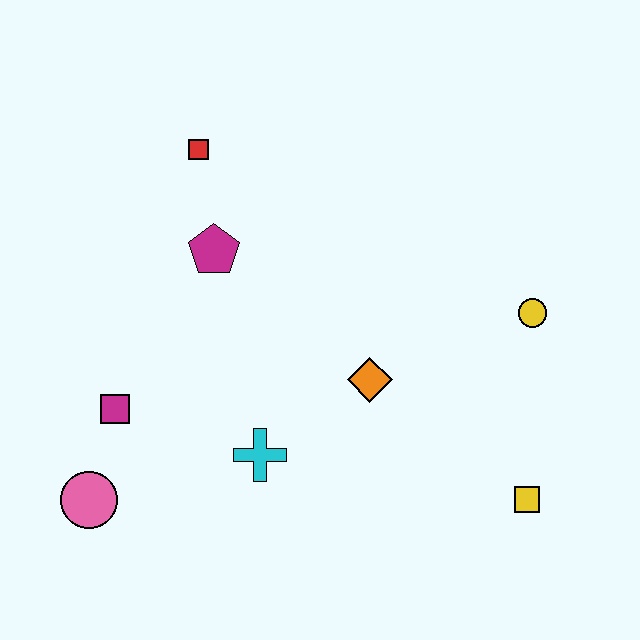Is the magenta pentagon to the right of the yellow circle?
No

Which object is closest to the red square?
The magenta pentagon is closest to the red square.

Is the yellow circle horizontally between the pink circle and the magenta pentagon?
No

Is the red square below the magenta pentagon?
No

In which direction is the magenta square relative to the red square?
The magenta square is below the red square.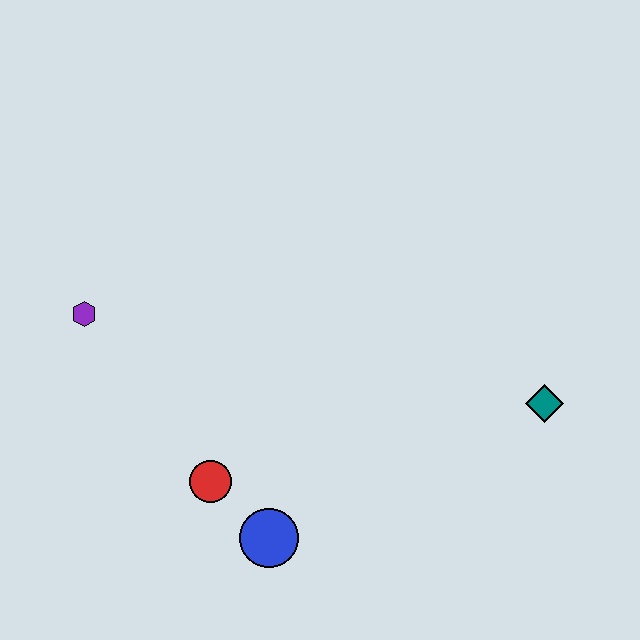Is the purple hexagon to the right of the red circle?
No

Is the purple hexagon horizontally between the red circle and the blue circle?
No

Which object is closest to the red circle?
The blue circle is closest to the red circle.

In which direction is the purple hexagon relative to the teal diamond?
The purple hexagon is to the left of the teal diamond.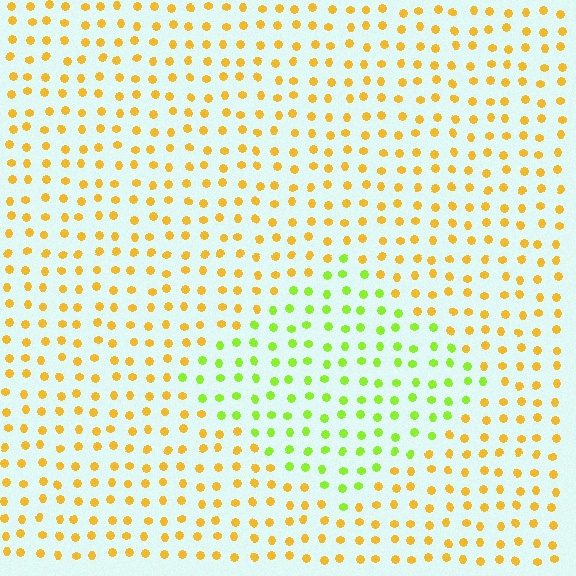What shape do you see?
I see a diamond.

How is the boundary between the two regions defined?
The boundary is defined purely by a slight shift in hue (about 49 degrees). Spacing, size, and orientation are identical on both sides.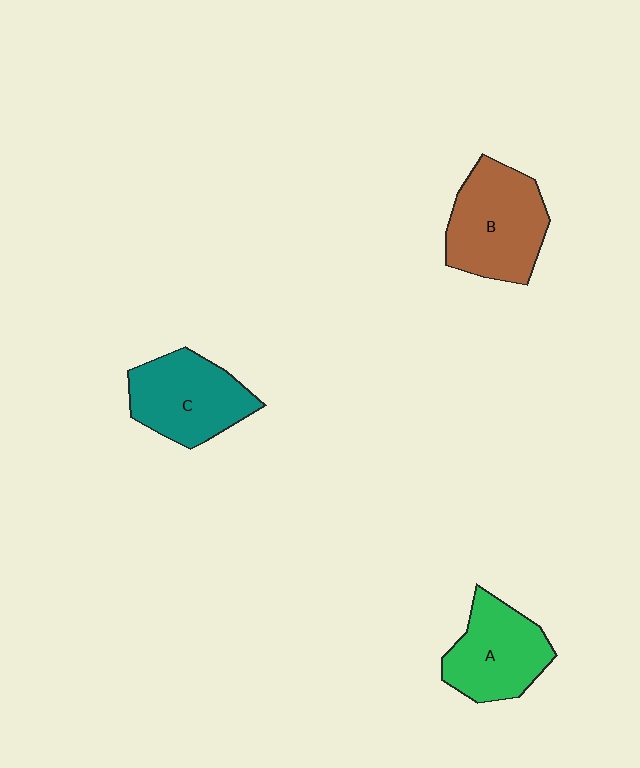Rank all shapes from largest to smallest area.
From largest to smallest: B (brown), C (teal), A (green).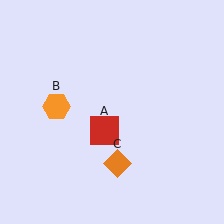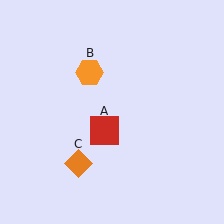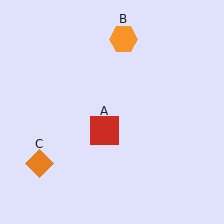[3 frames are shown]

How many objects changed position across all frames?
2 objects changed position: orange hexagon (object B), orange diamond (object C).